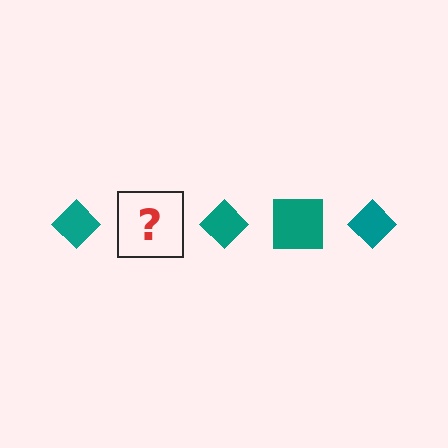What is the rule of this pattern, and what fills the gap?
The rule is that the pattern cycles through diamond, square shapes in teal. The gap should be filled with a teal square.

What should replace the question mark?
The question mark should be replaced with a teal square.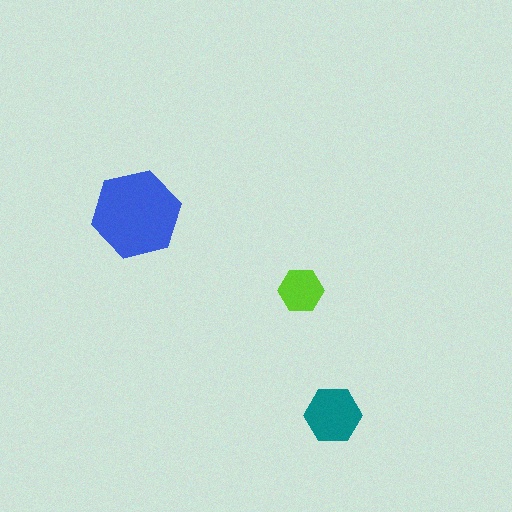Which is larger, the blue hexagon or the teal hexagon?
The blue one.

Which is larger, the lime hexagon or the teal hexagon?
The teal one.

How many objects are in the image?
There are 3 objects in the image.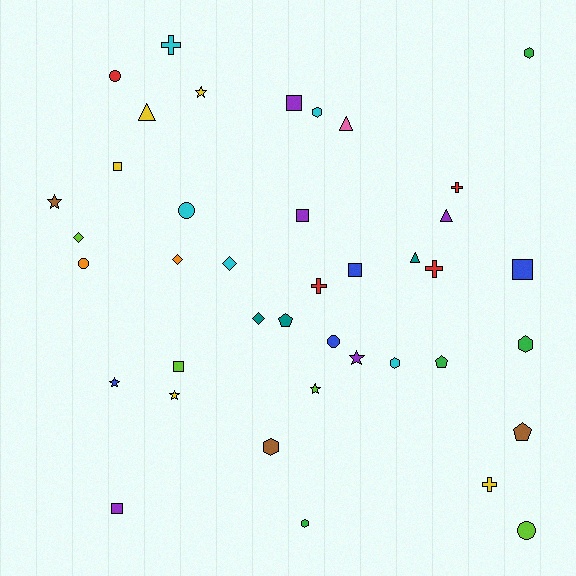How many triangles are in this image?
There are 4 triangles.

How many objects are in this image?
There are 40 objects.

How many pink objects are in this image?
There is 1 pink object.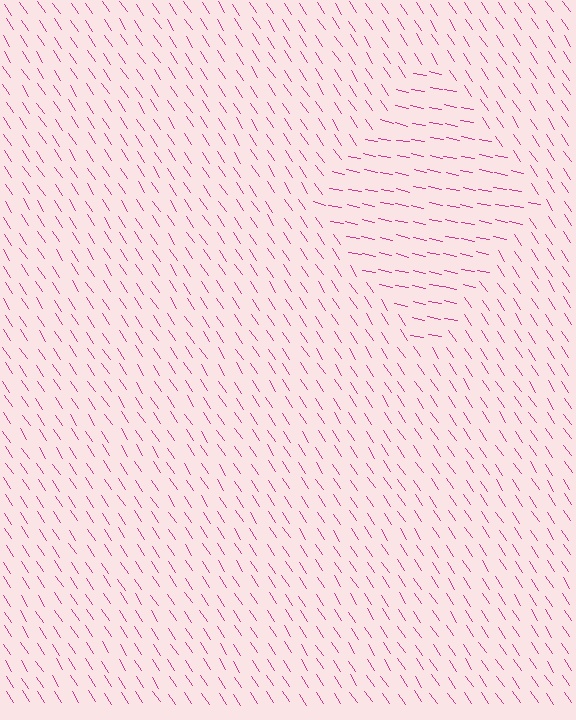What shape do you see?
I see a diamond.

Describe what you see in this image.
The image is filled with small magenta line segments. A diamond region in the image has lines oriented differently from the surrounding lines, creating a visible texture boundary.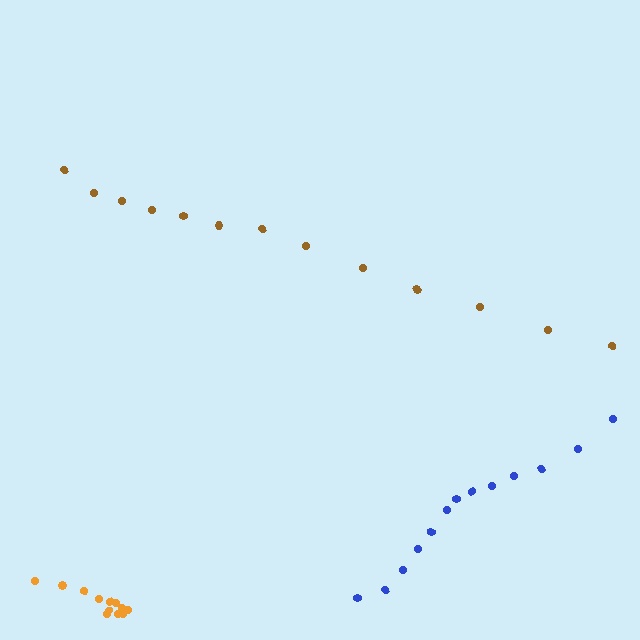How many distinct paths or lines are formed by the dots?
There are 3 distinct paths.